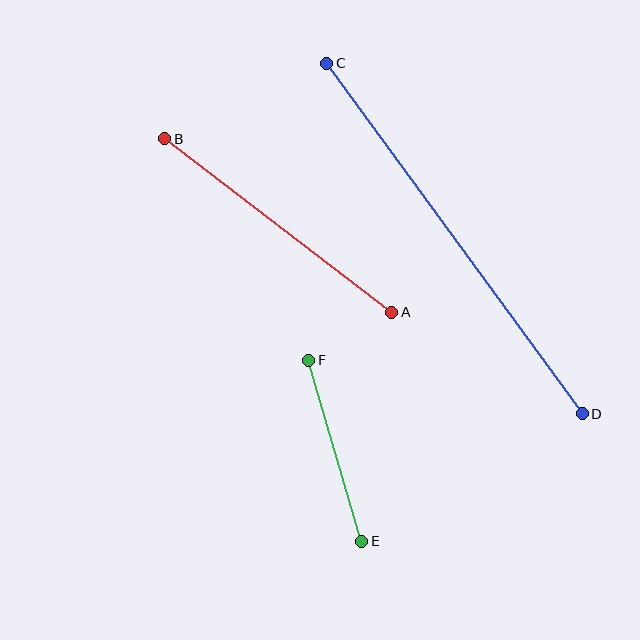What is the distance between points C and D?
The distance is approximately 434 pixels.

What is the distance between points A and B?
The distance is approximately 286 pixels.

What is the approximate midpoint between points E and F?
The midpoint is at approximately (335, 451) pixels.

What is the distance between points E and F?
The distance is approximately 188 pixels.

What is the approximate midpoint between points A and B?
The midpoint is at approximately (278, 225) pixels.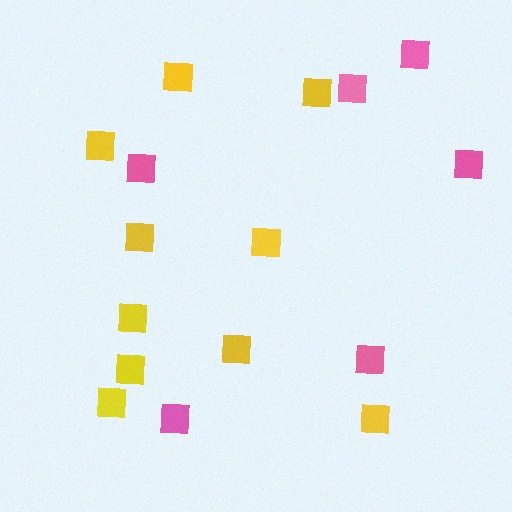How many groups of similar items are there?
There are 2 groups: one group of yellow squares (10) and one group of pink squares (6).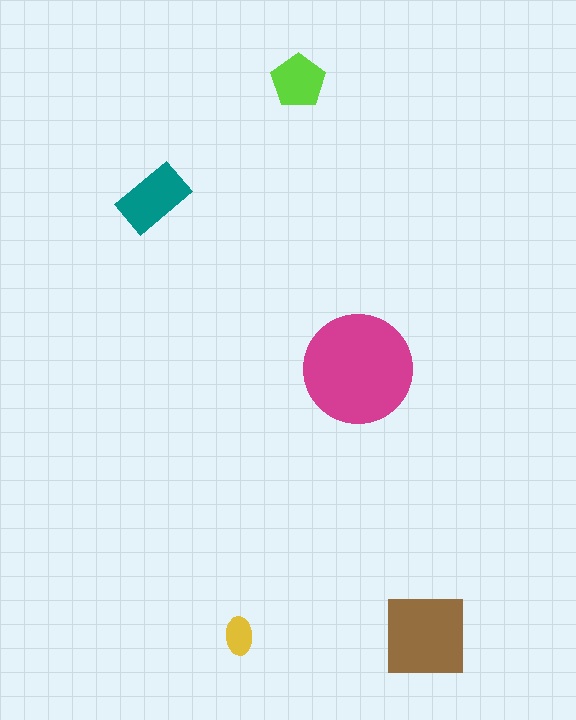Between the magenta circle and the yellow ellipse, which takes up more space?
The magenta circle.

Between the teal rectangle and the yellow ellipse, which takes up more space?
The teal rectangle.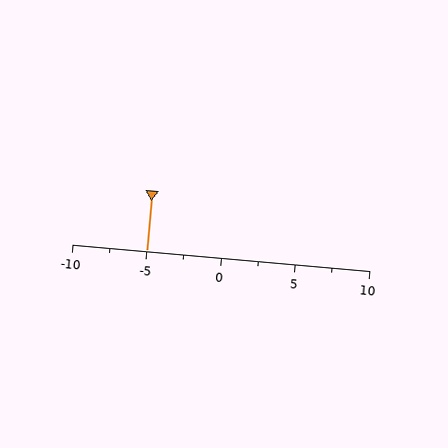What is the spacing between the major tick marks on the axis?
The major ticks are spaced 5 apart.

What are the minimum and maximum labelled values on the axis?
The axis runs from -10 to 10.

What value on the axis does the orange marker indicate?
The marker indicates approximately -5.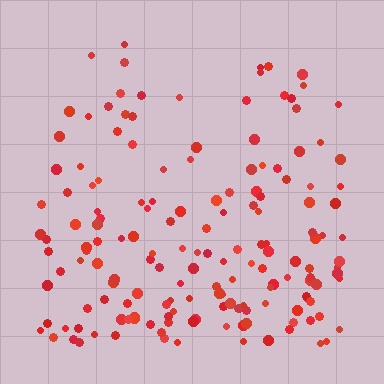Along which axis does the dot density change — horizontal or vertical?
Vertical.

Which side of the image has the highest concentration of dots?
The bottom.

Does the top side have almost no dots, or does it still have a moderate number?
Still a moderate number, just noticeably fewer than the bottom.